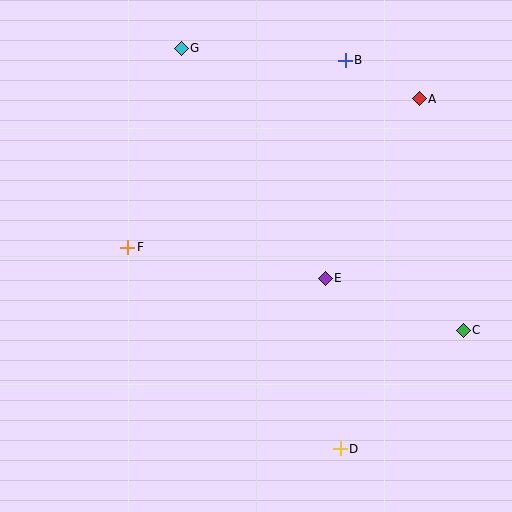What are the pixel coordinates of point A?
Point A is at (419, 99).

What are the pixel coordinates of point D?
Point D is at (340, 449).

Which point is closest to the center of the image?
Point E at (325, 278) is closest to the center.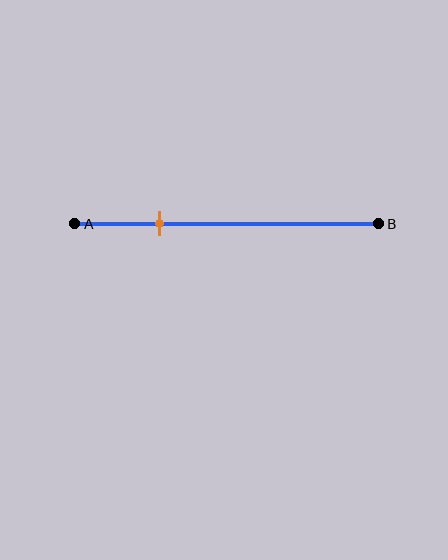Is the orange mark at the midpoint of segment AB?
No, the mark is at about 30% from A, not at the 50% midpoint.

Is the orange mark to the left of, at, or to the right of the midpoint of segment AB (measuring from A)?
The orange mark is to the left of the midpoint of segment AB.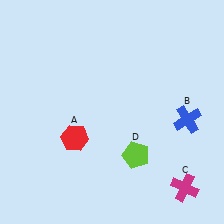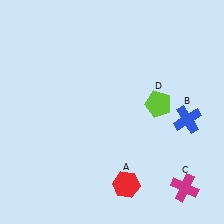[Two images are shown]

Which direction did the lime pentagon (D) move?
The lime pentagon (D) moved up.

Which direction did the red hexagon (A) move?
The red hexagon (A) moved right.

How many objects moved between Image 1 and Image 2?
2 objects moved between the two images.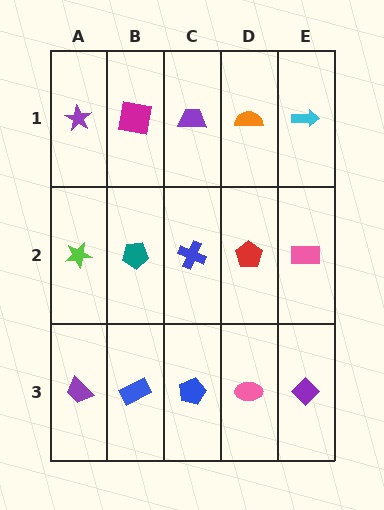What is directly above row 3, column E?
A pink rectangle.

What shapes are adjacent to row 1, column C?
A blue cross (row 2, column C), a magenta square (row 1, column B), an orange semicircle (row 1, column D).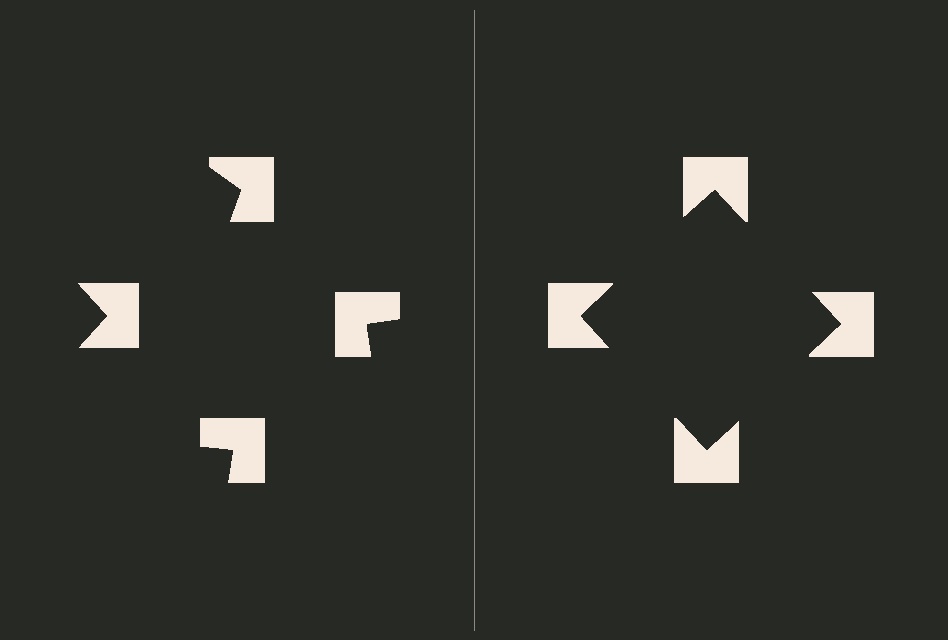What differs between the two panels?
The notched squares are positioned identically on both sides; only the wedge orientations differ. On the right they align to a square; on the left they are misaligned.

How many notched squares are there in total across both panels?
8 — 4 on each side.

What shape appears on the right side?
An illusory square.